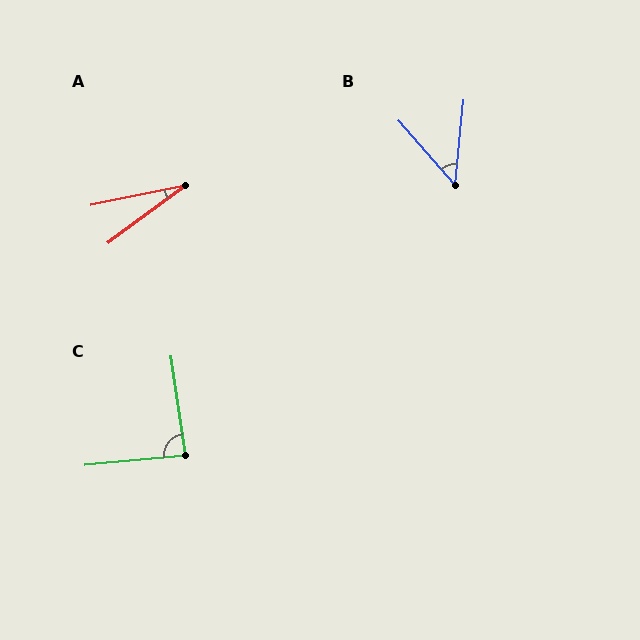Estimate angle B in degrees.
Approximately 47 degrees.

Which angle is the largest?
C, at approximately 87 degrees.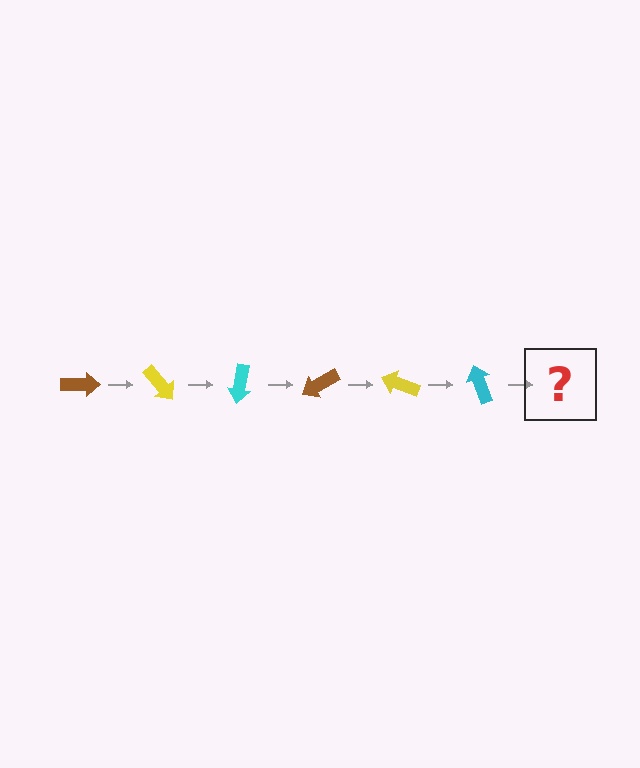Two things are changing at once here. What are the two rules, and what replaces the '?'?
The two rules are that it rotates 50 degrees each step and the color cycles through brown, yellow, and cyan. The '?' should be a brown arrow, rotated 300 degrees from the start.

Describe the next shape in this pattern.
It should be a brown arrow, rotated 300 degrees from the start.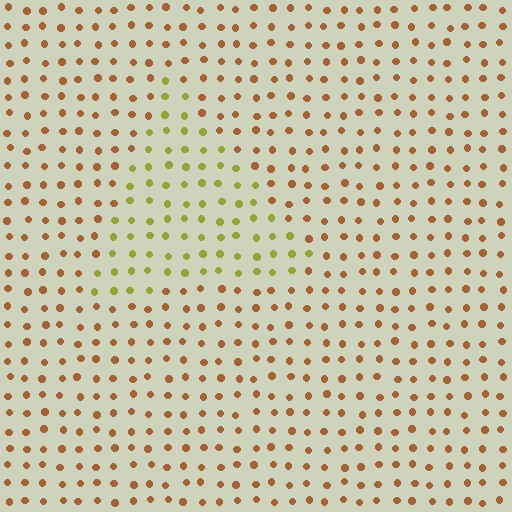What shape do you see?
I see a triangle.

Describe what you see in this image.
The image is filled with small brown elements in a uniform arrangement. A triangle-shaped region is visible where the elements are tinted to a slightly different hue, forming a subtle color boundary.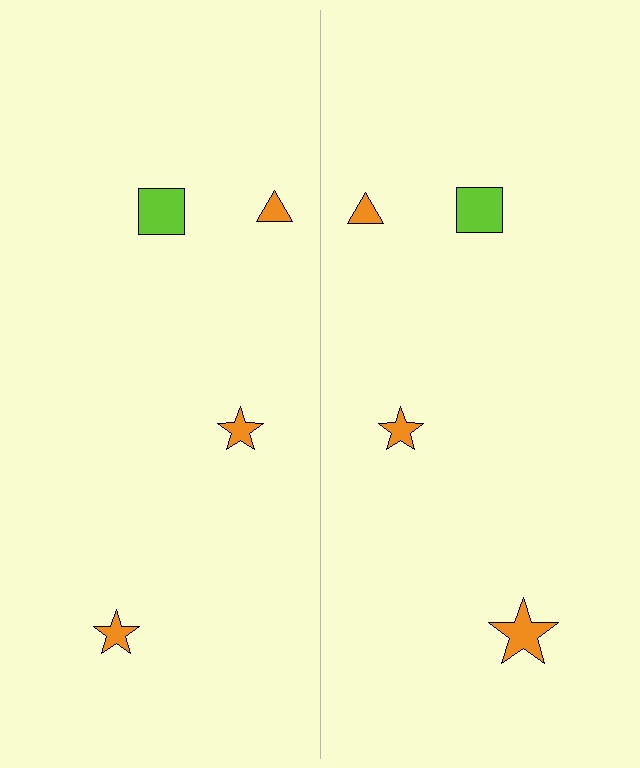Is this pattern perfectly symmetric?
No, the pattern is not perfectly symmetric. The orange star on the right side has a different size than its mirror counterpart.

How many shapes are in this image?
There are 8 shapes in this image.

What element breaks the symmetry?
The orange star on the right side has a different size than its mirror counterpart.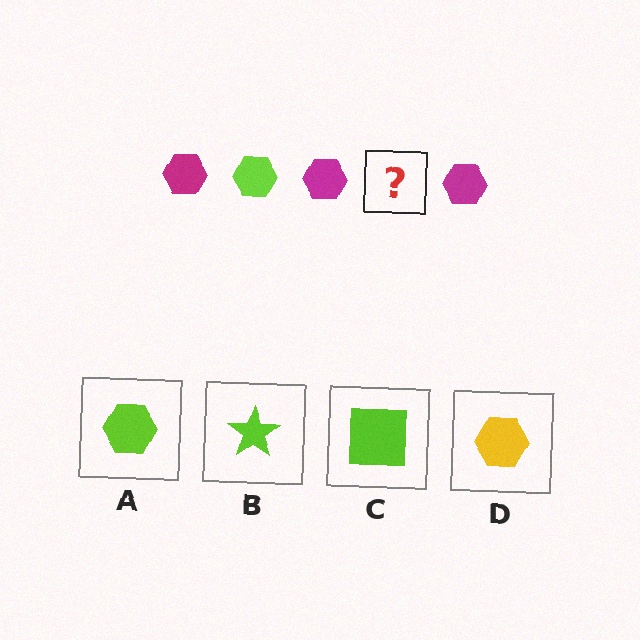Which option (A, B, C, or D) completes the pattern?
A.